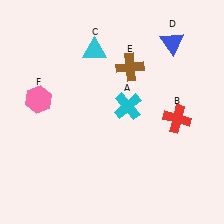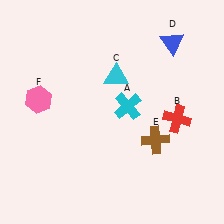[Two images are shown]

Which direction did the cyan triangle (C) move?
The cyan triangle (C) moved down.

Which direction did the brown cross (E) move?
The brown cross (E) moved down.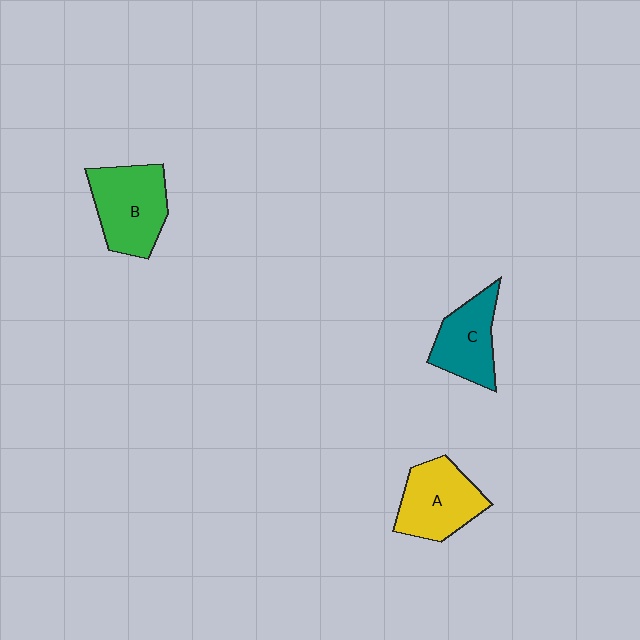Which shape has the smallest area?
Shape C (teal).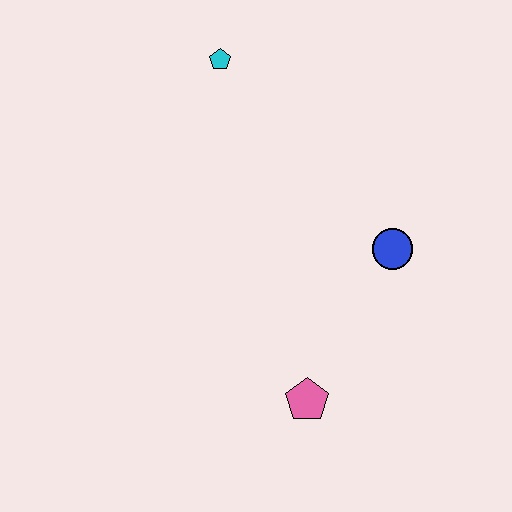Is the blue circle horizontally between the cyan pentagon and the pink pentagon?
No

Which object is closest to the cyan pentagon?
The blue circle is closest to the cyan pentagon.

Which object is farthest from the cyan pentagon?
The pink pentagon is farthest from the cyan pentagon.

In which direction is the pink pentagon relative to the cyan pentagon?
The pink pentagon is below the cyan pentagon.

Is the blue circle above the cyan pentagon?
No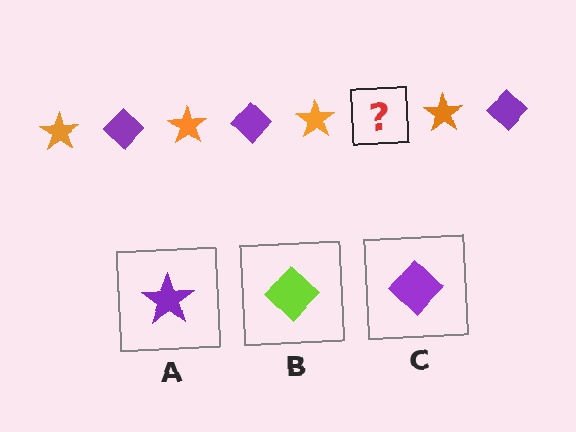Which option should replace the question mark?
Option C.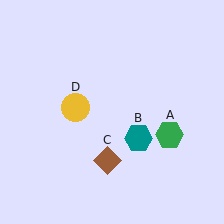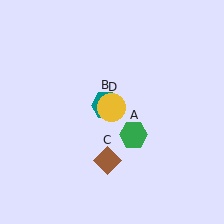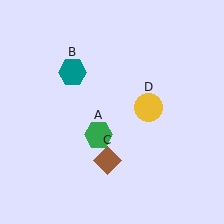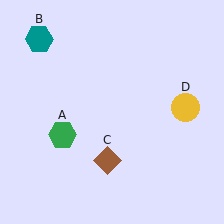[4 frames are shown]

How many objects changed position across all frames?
3 objects changed position: green hexagon (object A), teal hexagon (object B), yellow circle (object D).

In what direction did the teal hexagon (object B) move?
The teal hexagon (object B) moved up and to the left.